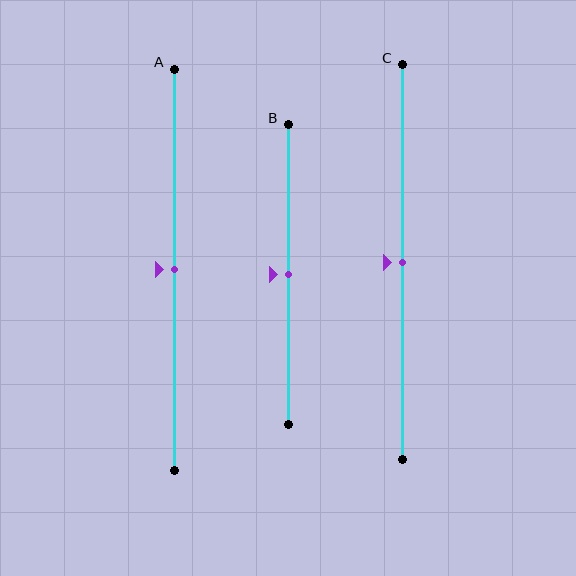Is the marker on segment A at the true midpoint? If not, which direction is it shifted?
Yes, the marker on segment A is at the true midpoint.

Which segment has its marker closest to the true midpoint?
Segment A has its marker closest to the true midpoint.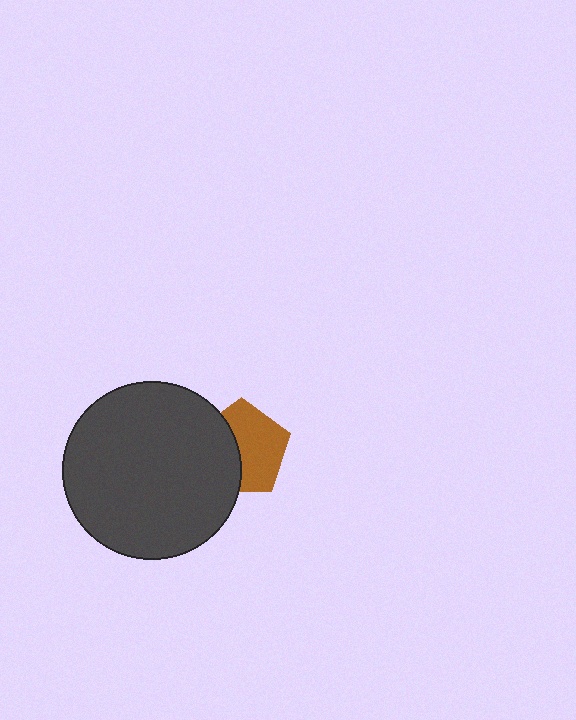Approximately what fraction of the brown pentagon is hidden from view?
Roughly 42% of the brown pentagon is hidden behind the dark gray circle.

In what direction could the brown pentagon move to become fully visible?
The brown pentagon could move right. That would shift it out from behind the dark gray circle entirely.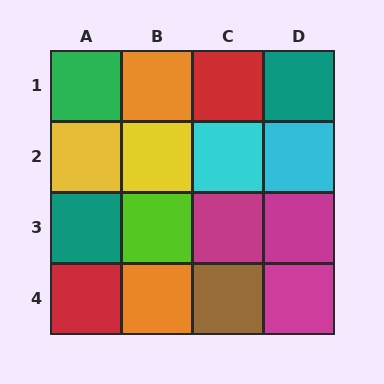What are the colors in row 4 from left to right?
Red, orange, brown, magenta.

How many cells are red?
2 cells are red.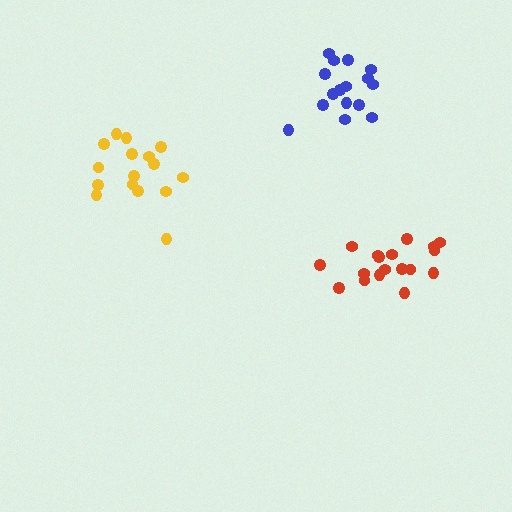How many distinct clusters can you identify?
There are 3 distinct clusters.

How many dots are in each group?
Group 1: 18 dots, Group 2: 16 dots, Group 3: 16 dots (50 total).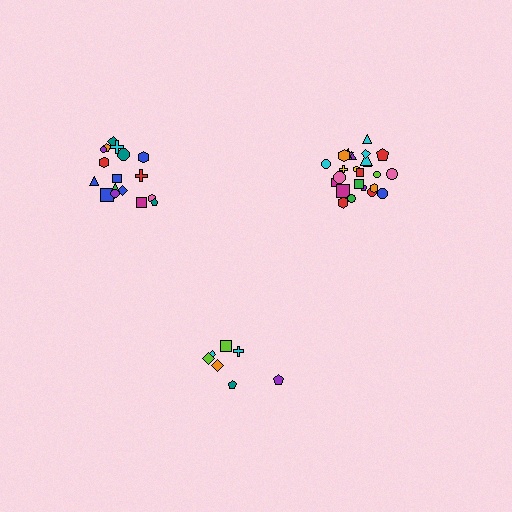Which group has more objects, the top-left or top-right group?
The top-right group.